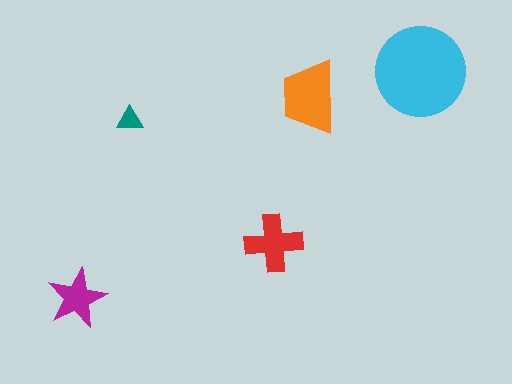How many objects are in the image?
There are 5 objects in the image.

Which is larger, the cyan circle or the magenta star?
The cyan circle.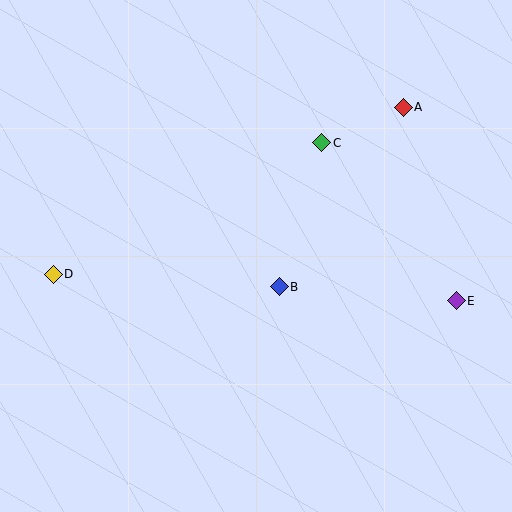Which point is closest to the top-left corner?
Point D is closest to the top-left corner.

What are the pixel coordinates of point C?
Point C is at (322, 143).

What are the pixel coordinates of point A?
Point A is at (403, 107).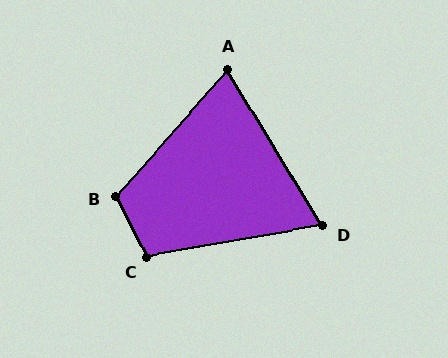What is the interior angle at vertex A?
Approximately 73 degrees (acute).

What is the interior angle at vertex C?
Approximately 107 degrees (obtuse).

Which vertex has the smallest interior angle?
D, at approximately 68 degrees.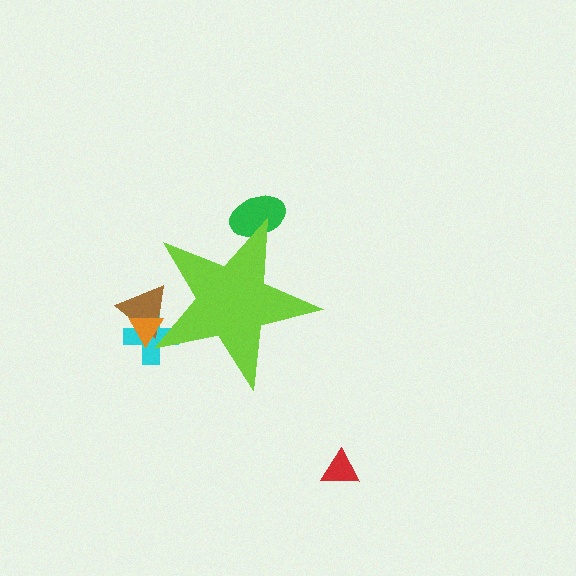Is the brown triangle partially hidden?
Yes, the brown triangle is partially hidden behind the lime star.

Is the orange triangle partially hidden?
Yes, the orange triangle is partially hidden behind the lime star.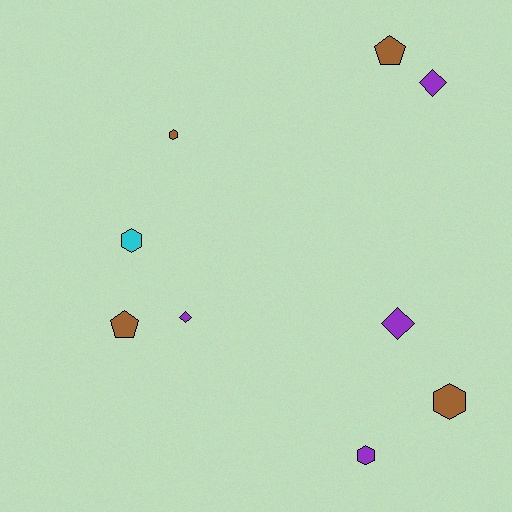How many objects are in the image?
There are 9 objects.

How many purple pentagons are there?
There are no purple pentagons.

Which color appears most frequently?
Purple, with 4 objects.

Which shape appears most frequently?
Hexagon, with 4 objects.